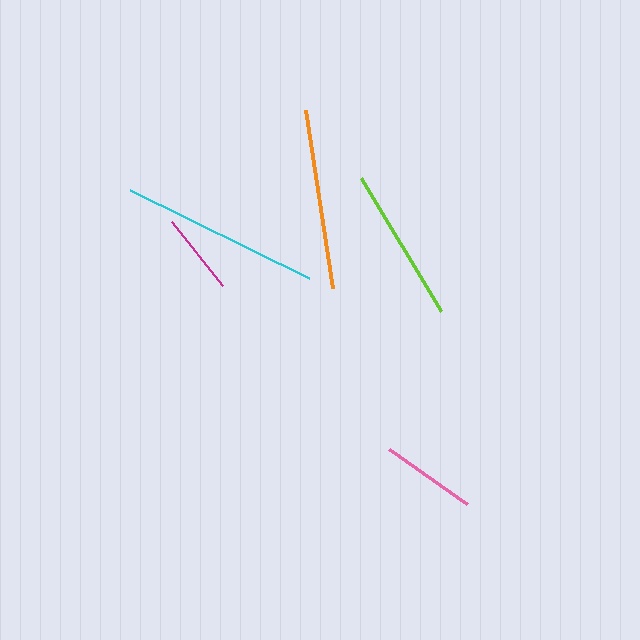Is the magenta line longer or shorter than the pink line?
The pink line is longer than the magenta line.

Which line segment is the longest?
The cyan line is the longest at approximately 199 pixels.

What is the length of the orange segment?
The orange segment is approximately 180 pixels long.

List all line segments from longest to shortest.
From longest to shortest: cyan, orange, lime, pink, magenta.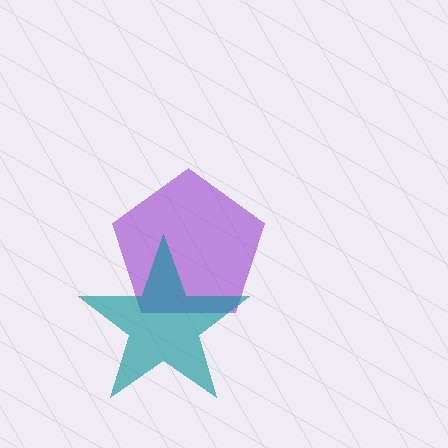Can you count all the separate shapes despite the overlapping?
Yes, there are 2 separate shapes.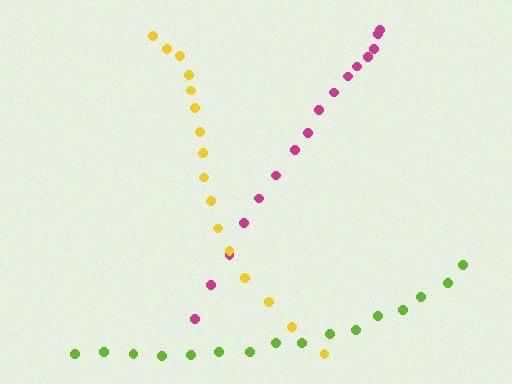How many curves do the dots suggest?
There are 3 distinct paths.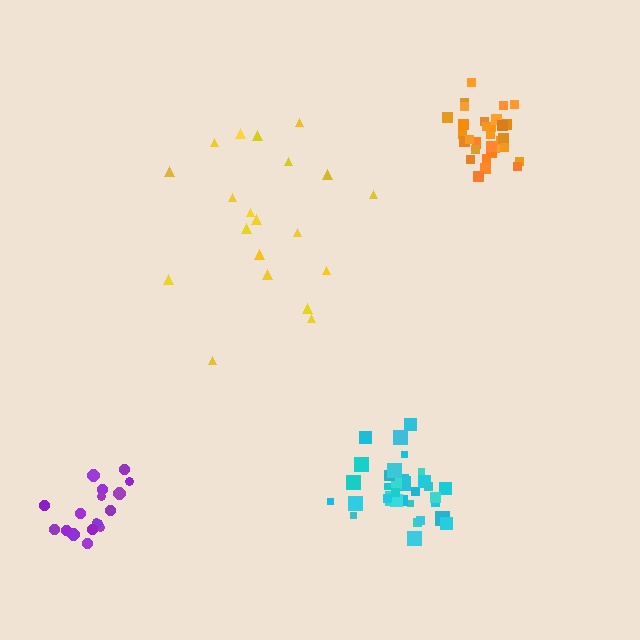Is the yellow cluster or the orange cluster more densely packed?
Orange.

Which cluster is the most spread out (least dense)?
Yellow.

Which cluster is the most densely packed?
Orange.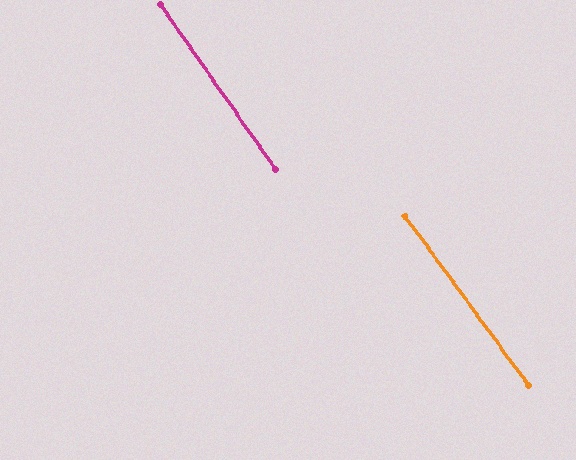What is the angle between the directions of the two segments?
Approximately 1 degree.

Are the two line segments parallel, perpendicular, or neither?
Parallel — their directions differ by only 1.2°.